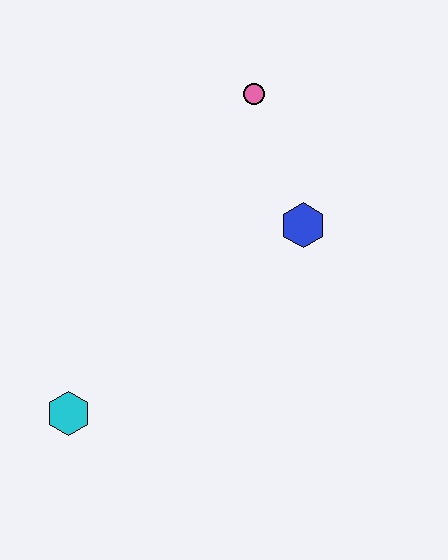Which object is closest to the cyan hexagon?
The blue hexagon is closest to the cyan hexagon.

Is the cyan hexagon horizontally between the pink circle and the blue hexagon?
No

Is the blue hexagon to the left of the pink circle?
No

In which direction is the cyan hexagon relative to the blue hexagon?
The cyan hexagon is to the left of the blue hexagon.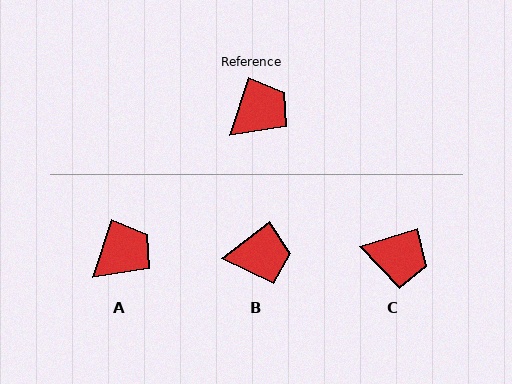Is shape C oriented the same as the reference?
No, it is off by about 55 degrees.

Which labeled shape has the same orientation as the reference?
A.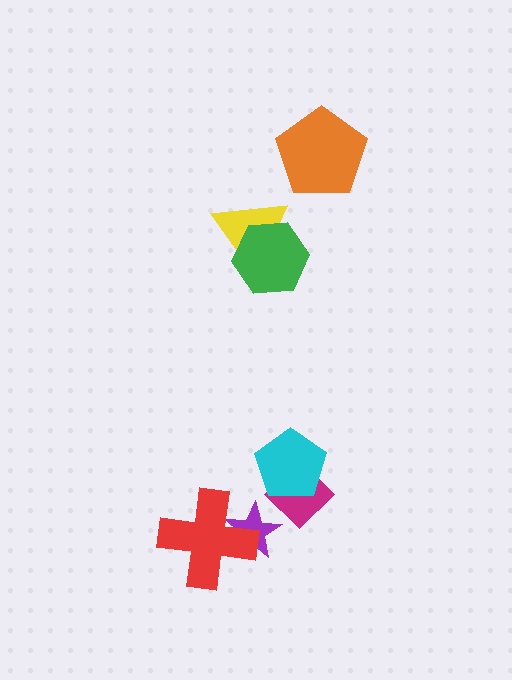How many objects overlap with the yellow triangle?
1 object overlaps with the yellow triangle.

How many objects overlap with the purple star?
1 object overlaps with the purple star.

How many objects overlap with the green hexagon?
1 object overlaps with the green hexagon.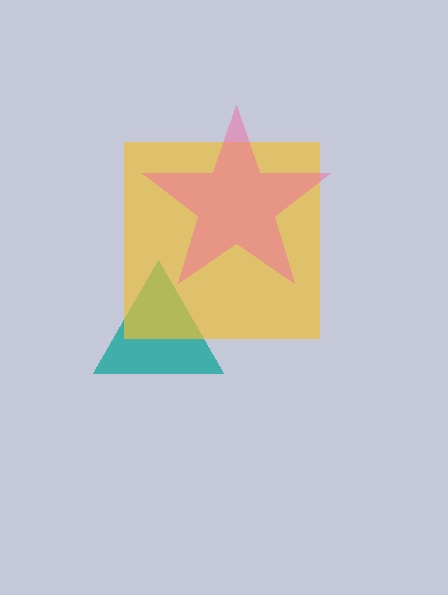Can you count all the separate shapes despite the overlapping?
Yes, there are 3 separate shapes.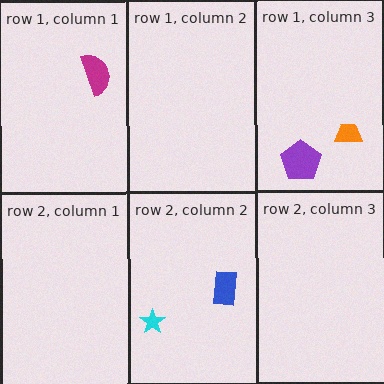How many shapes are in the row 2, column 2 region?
2.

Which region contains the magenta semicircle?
The row 1, column 1 region.